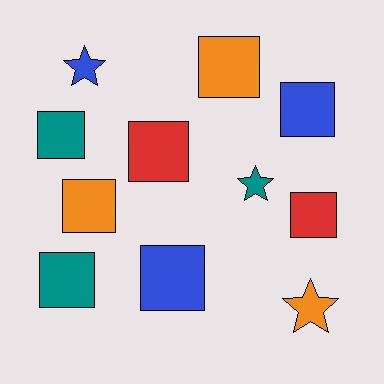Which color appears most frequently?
Orange, with 3 objects.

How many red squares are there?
There are 2 red squares.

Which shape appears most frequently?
Square, with 8 objects.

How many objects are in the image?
There are 11 objects.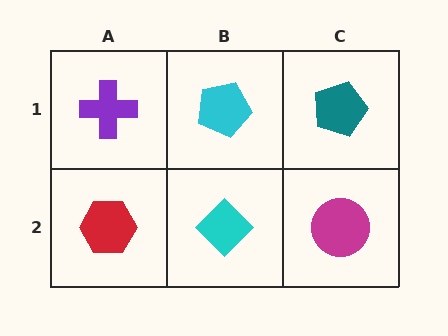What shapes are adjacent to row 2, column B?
A cyan pentagon (row 1, column B), a red hexagon (row 2, column A), a magenta circle (row 2, column C).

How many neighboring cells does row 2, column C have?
2.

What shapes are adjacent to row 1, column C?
A magenta circle (row 2, column C), a cyan pentagon (row 1, column B).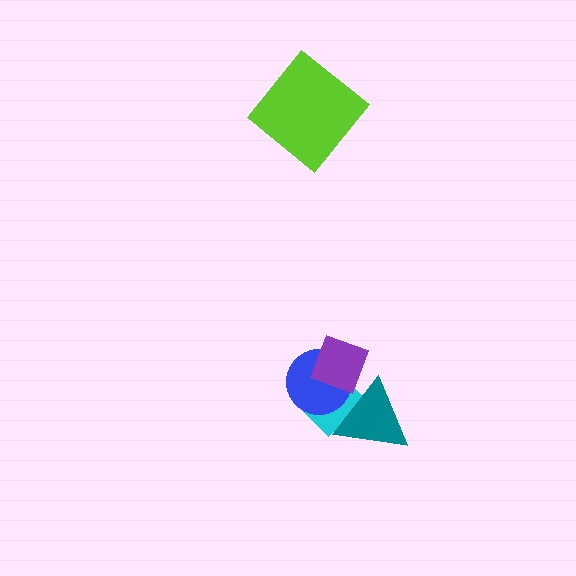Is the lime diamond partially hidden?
No, no other shape covers it.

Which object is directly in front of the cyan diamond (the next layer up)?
The teal triangle is directly in front of the cyan diamond.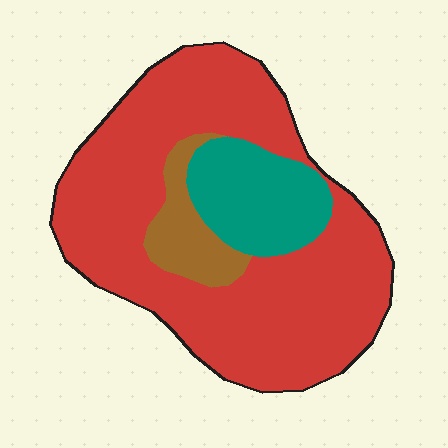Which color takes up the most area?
Red, at roughly 75%.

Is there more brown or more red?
Red.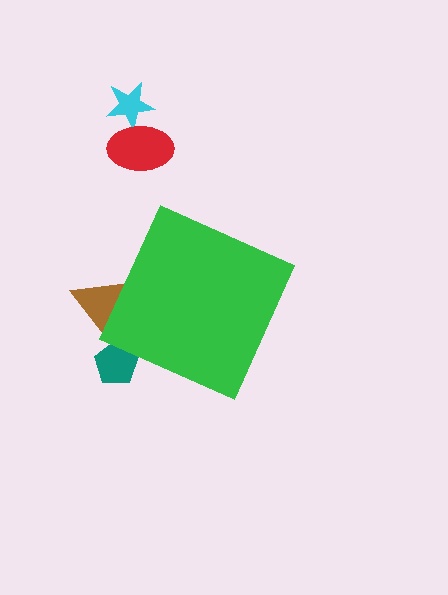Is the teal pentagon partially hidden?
Yes, the teal pentagon is partially hidden behind the green diamond.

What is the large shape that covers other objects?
A green diamond.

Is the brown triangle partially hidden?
Yes, the brown triangle is partially hidden behind the green diamond.